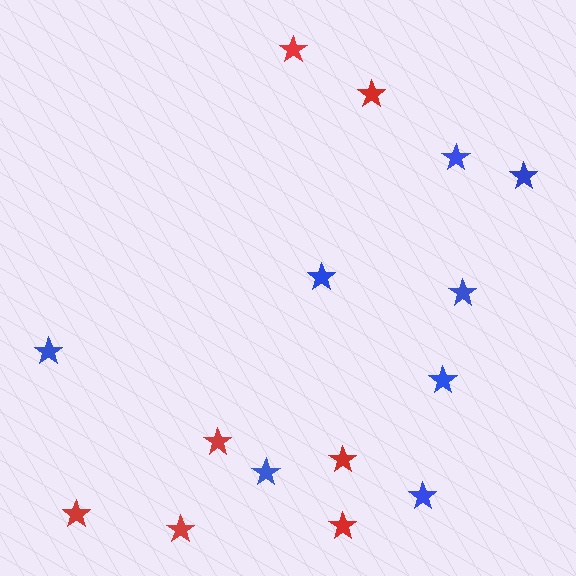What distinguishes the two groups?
There are 2 groups: one group of blue stars (8) and one group of red stars (7).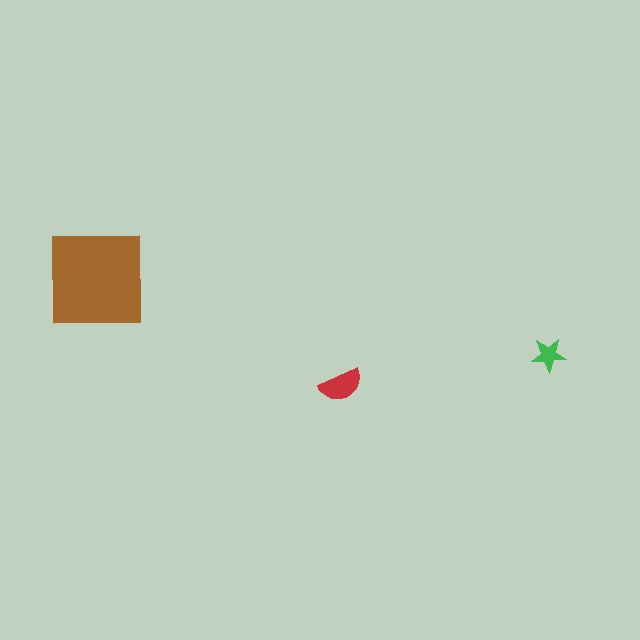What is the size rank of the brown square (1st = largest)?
1st.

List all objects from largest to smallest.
The brown square, the red semicircle, the green star.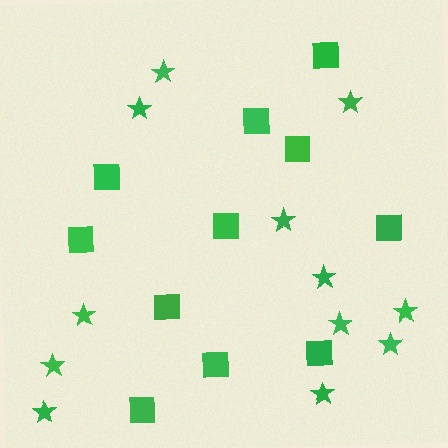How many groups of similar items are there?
There are 2 groups: one group of squares (11) and one group of stars (12).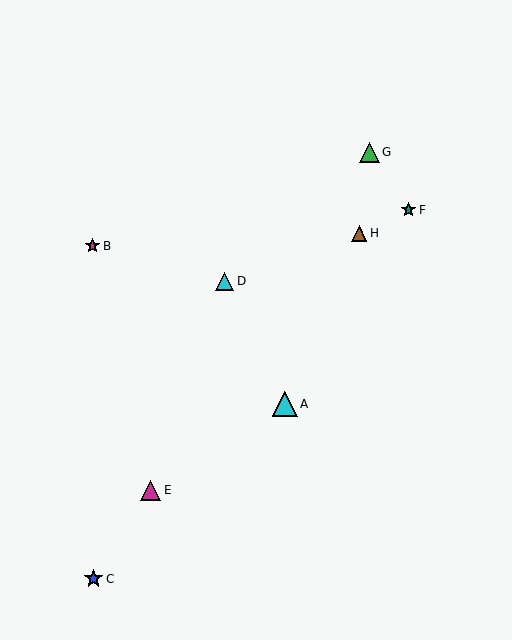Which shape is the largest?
The cyan triangle (labeled A) is the largest.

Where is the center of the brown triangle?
The center of the brown triangle is at (359, 233).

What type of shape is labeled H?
Shape H is a brown triangle.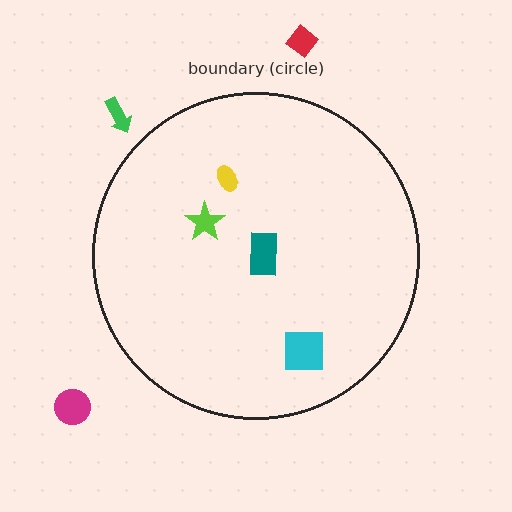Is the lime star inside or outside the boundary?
Inside.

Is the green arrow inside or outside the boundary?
Outside.